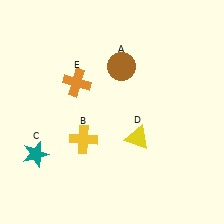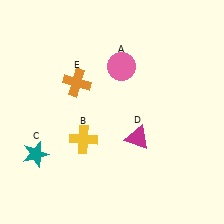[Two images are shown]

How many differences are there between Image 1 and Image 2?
There are 2 differences between the two images.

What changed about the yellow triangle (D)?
In Image 1, D is yellow. In Image 2, it changed to magenta.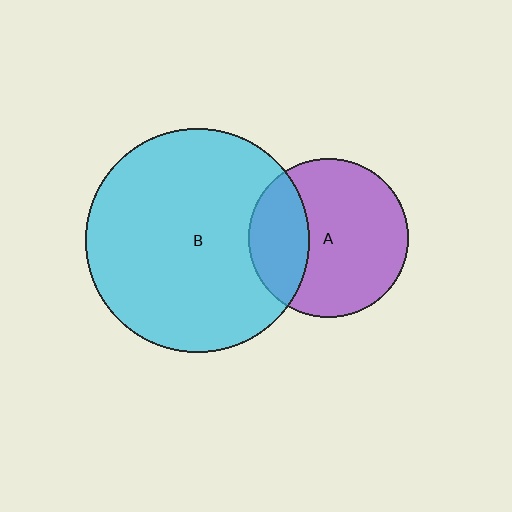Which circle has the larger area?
Circle B (cyan).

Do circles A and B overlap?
Yes.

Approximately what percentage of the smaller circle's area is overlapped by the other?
Approximately 30%.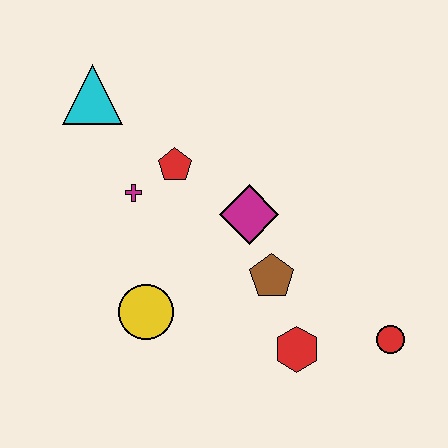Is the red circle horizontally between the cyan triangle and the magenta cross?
No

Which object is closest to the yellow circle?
The magenta cross is closest to the yellow circle.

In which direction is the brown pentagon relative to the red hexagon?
The brown pentagon is above the red hexagon.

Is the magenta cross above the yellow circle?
Yes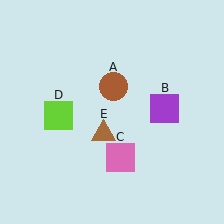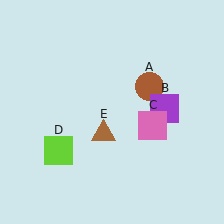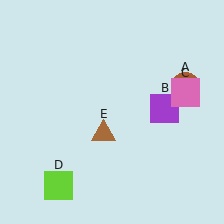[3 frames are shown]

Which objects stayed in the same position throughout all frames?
Purple square (object B) and brown triangle (object E) remained stationary.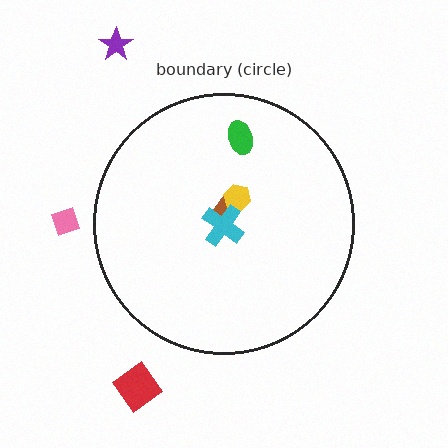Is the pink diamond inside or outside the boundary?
Outside.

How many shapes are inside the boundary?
4 inside, 3 outside.